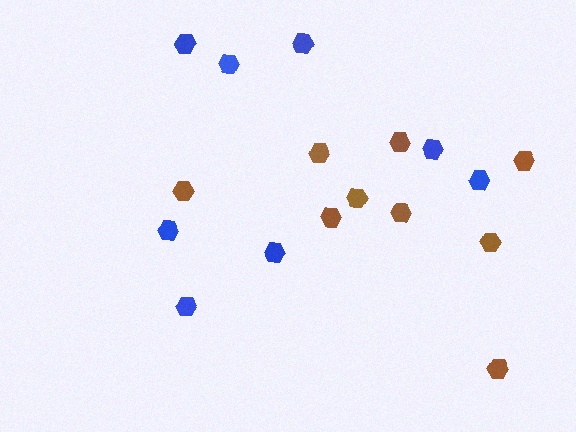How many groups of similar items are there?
There are 2 groups: one group of brown hexagons (9) and one group of blue hexagons (8).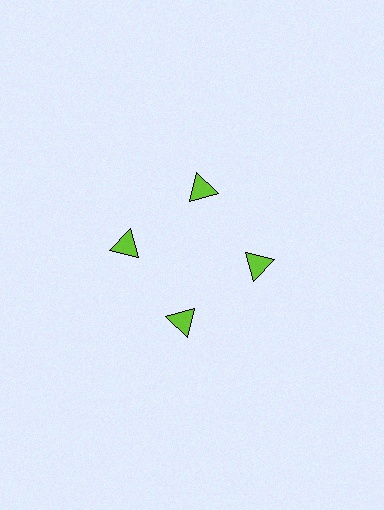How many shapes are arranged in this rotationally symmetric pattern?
There are 4 shapes, arranged in 4 groups of 1.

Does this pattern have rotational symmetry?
Yes, this pattern has 4-fold rotational symmetry. It looks the same after rotating 90 degrees around the center.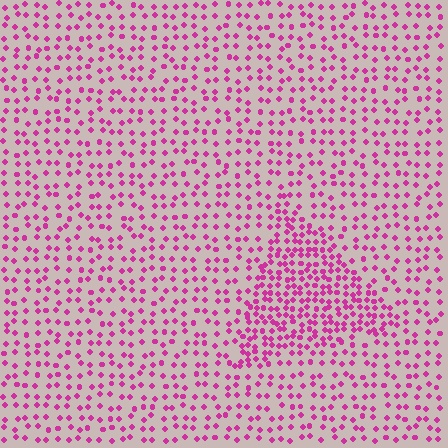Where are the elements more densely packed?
The elements are more densely packed inside the triangle boundary.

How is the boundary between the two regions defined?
The boundary is defined by a change in element density (approximately 2.0x ratio). All elements are the same color, size, and shape.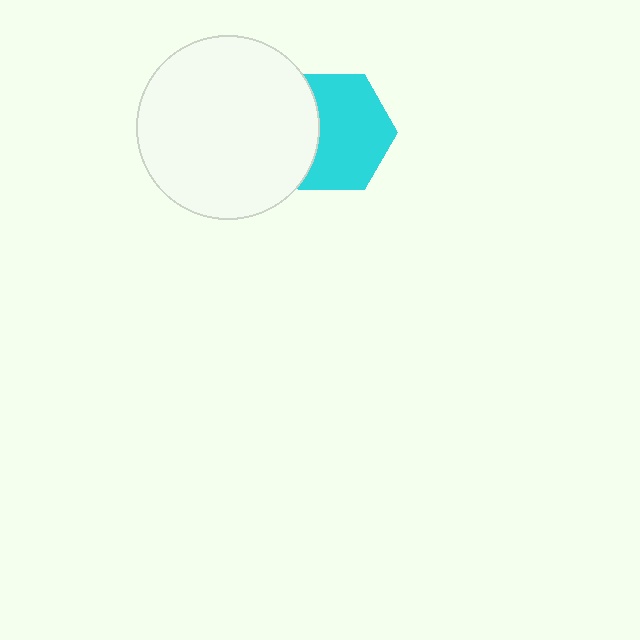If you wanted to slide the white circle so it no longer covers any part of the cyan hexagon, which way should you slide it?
Slide it left — that is the most direct way to separate the two shapes.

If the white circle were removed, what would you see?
You would see the complete cyan hexagon.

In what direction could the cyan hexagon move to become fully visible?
The cyan hexagon could move right. That would shift it out from behind the white circle entirely.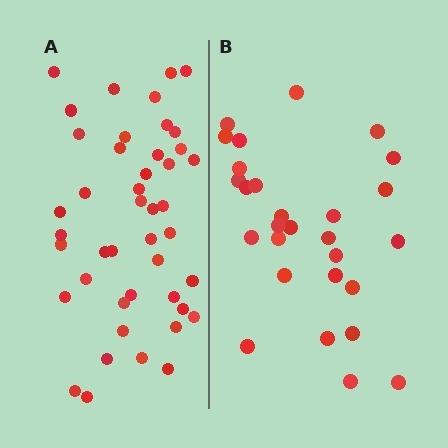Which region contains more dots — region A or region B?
Region A (the left region) has more dots.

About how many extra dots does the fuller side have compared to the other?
Region A has approximately 15 more dots than region B.